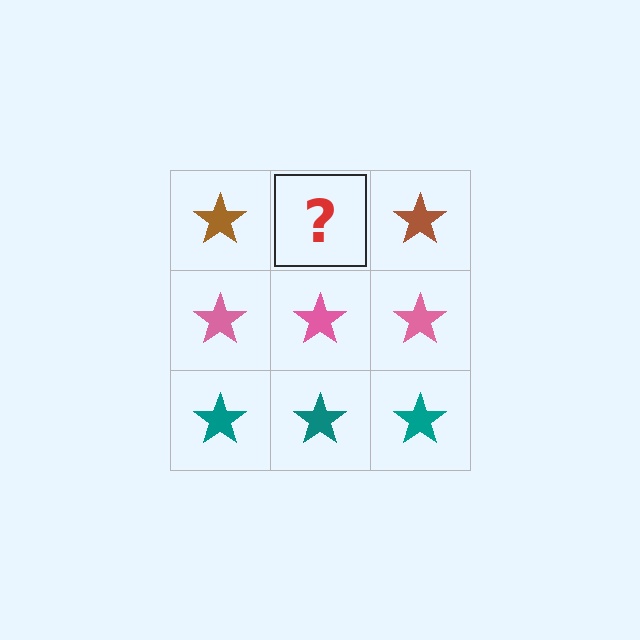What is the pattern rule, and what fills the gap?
The rule is that each row has a consistent color. The gap should be filled with a brown star.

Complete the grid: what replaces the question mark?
The question mark should be replaced with a brown star.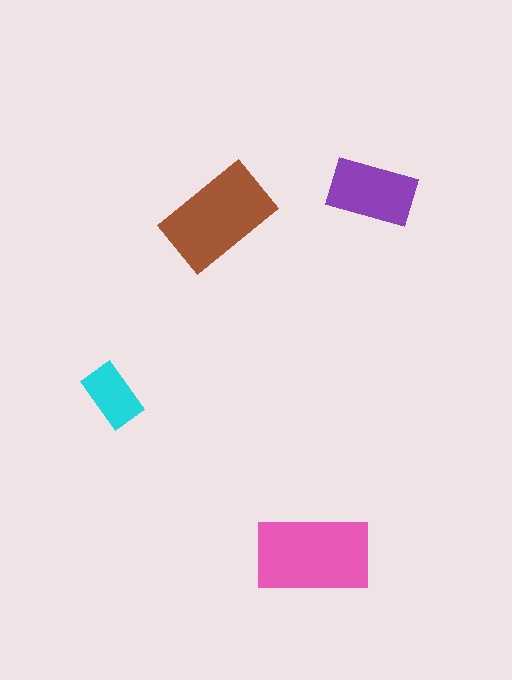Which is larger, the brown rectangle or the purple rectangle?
The brown one.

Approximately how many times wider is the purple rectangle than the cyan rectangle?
About 1.5 times wider.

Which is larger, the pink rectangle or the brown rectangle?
The pink one.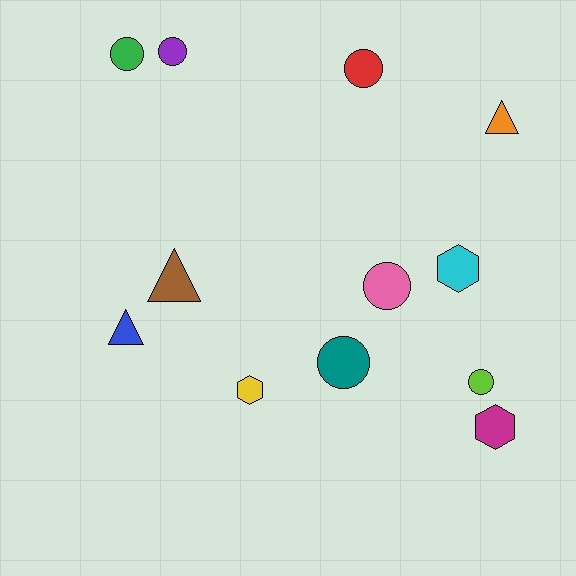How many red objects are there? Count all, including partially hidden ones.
There is 1 red object.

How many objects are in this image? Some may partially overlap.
There are 12 objects.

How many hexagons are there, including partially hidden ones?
There are 3 hexagons.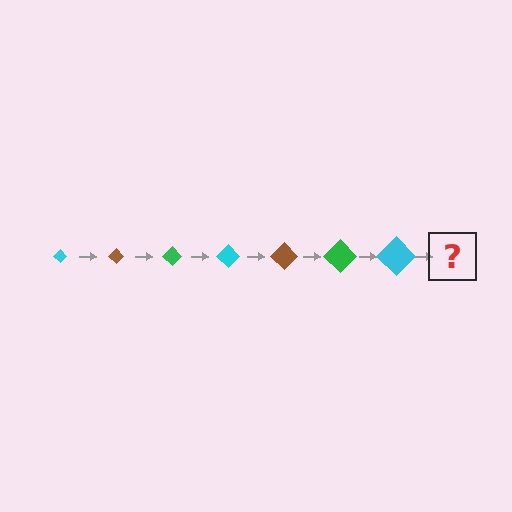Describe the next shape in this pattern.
It should be a brown diamond, larger than the previous one.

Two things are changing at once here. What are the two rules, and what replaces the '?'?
The two rules are that the diamond grows larger each step and the color cycles through cyan, brown, and green. The '?' should be a brown diamond, larger than the previous one.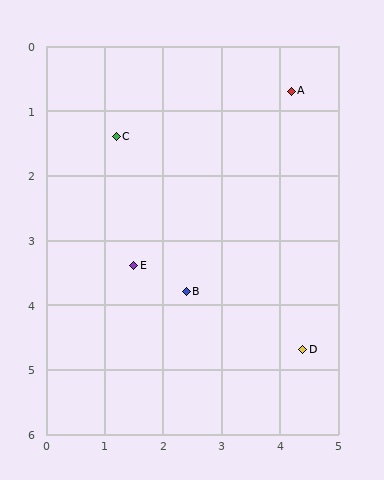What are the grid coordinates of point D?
Point D is at approximately (4.4, 4.7).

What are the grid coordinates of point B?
Point B is at approximately (2.4, 3.8).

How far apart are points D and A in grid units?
Points D and A are about 4.0 grid units apart.